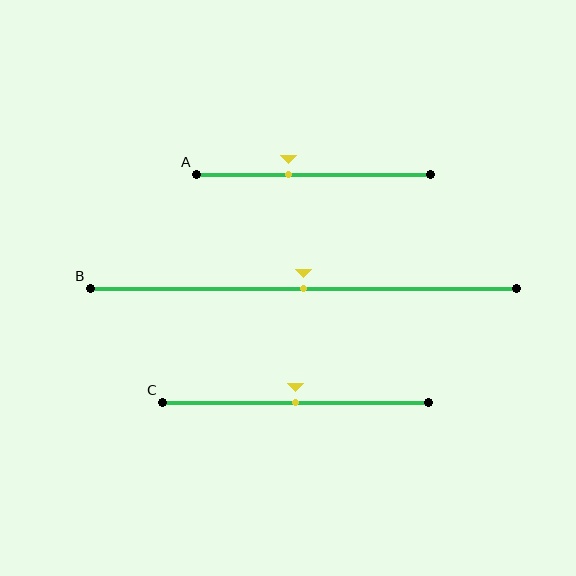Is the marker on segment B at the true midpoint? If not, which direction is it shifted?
Yes, the marker on segment B is at the true midpoint.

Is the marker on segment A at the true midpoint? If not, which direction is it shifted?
No, the marker on segment A is shifted to the left by about 10% of the segment length.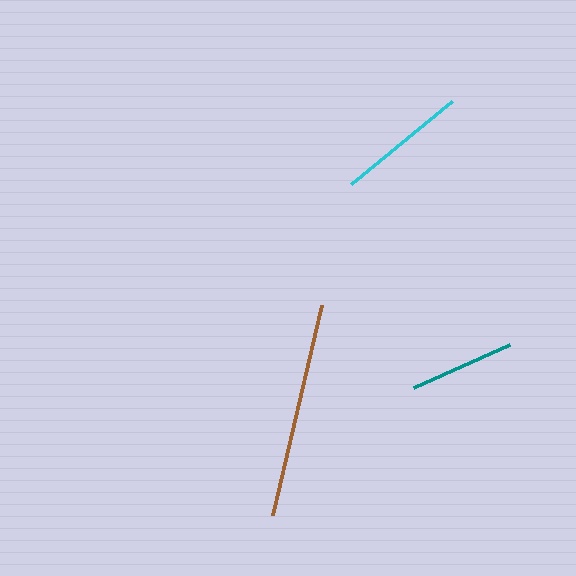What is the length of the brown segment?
The brown segment is approximately 215 pixels long.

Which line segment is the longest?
The brown line is the longest at approximately 215 pixels.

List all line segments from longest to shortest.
From longest to shortest: brown, cyan, teal.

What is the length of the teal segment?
The teal segment is approximately 105 pixels long.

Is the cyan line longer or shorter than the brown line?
The brown line is longer than the cyan line.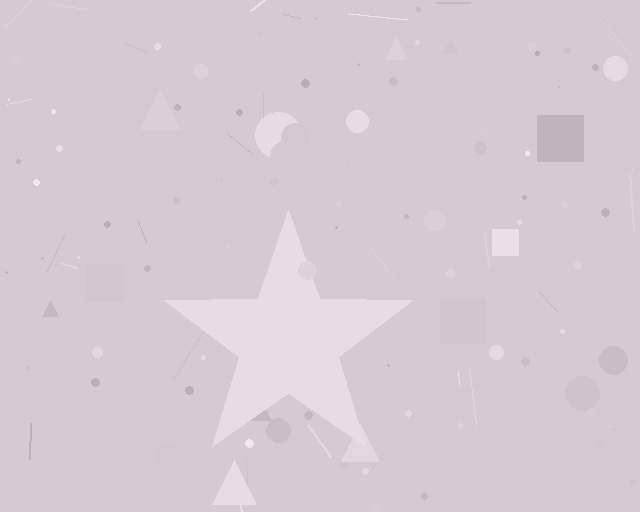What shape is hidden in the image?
A star is hidden in the image.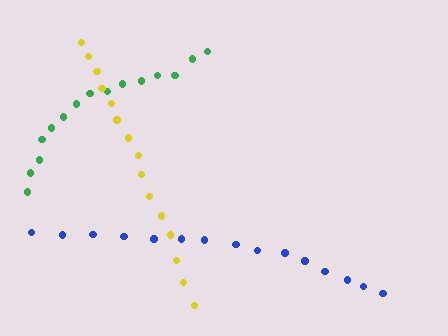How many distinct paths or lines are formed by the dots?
There are 3 distinct paths.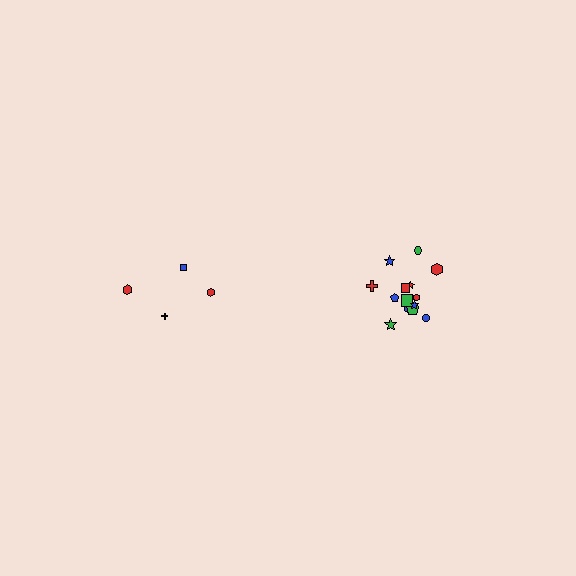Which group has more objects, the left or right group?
The right group.